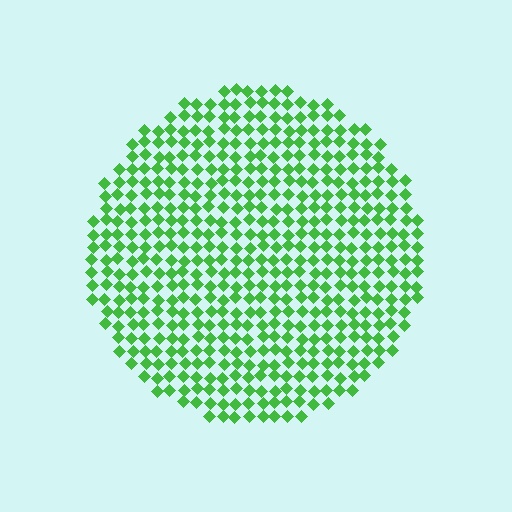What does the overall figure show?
The overall figure shows a circle.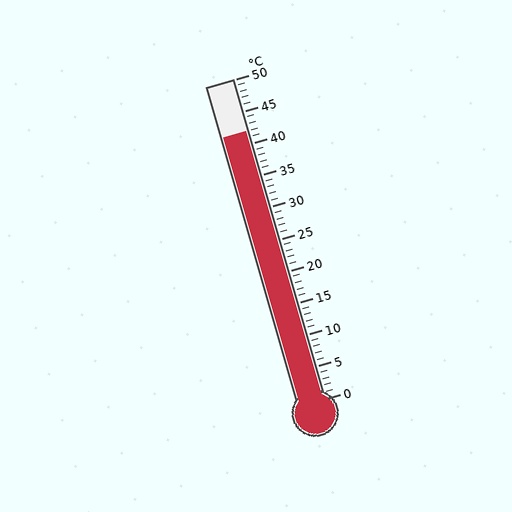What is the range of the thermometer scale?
The thermometer scale ranges from 0°C to 50°C.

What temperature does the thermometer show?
The thermometer shows approximately 42°C.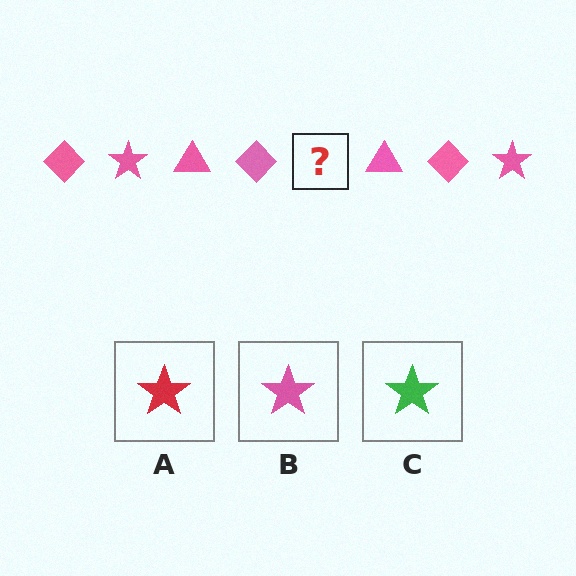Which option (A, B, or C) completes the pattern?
B.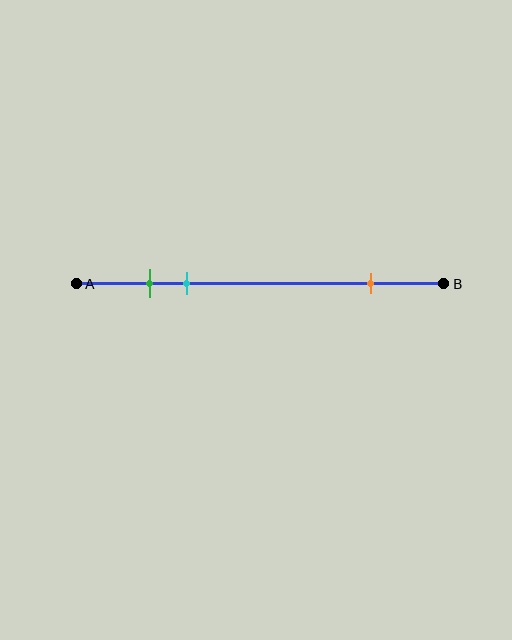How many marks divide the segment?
There are 3 marks dividing the segment.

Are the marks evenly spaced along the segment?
No, the marks are not evenly spaced.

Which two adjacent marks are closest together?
The green and cyan marks are the closest adjacent pair.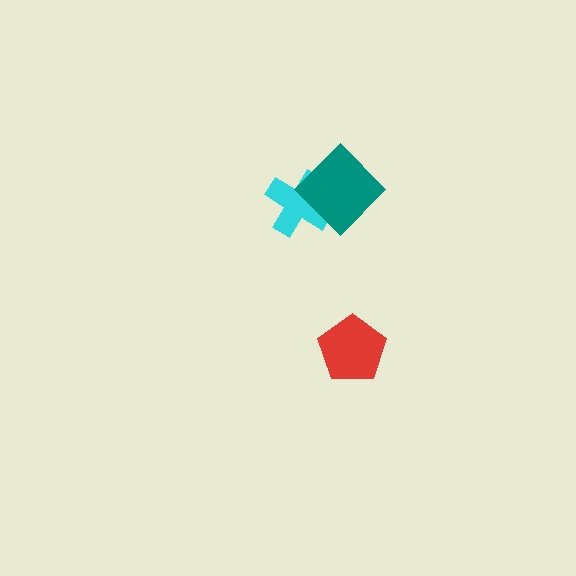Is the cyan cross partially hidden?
Yes, it is partially covered by another shape.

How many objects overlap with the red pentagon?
0 objects overlap with the red pentagon.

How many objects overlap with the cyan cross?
1 object overlaps with the cyan cross.